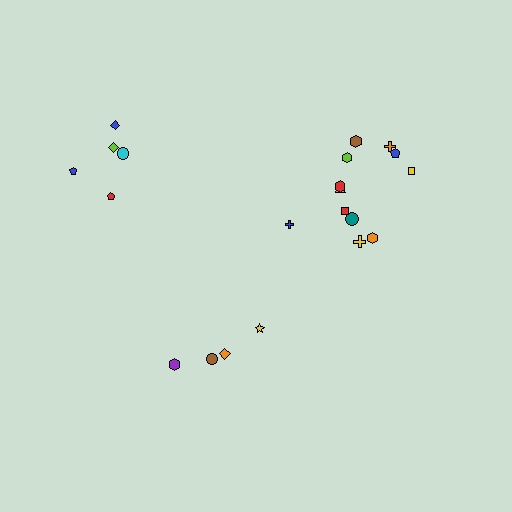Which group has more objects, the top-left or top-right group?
The top-right group.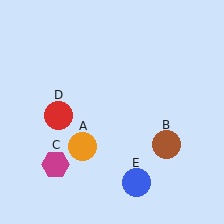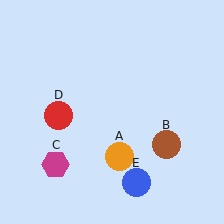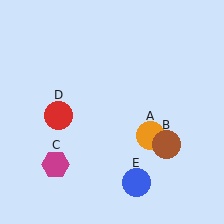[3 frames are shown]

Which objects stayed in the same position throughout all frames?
Brown circle (object B) and magenta hexagon (object C) and red circle (object D) and blue circle (object E) remained stationary.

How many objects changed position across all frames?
1 object changed position: orange circle (object A).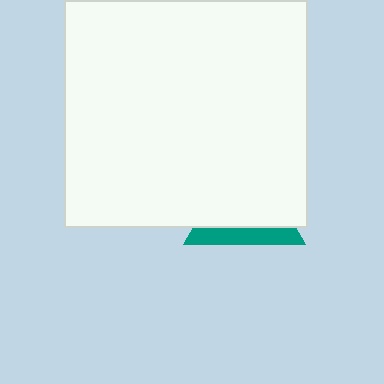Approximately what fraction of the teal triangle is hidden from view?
Roughly 69% of the teal triangle is hidden behind the white rectangle.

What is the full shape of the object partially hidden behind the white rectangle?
The partially hidden object is a teal triangle.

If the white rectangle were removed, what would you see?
You would see the complete teal triangle.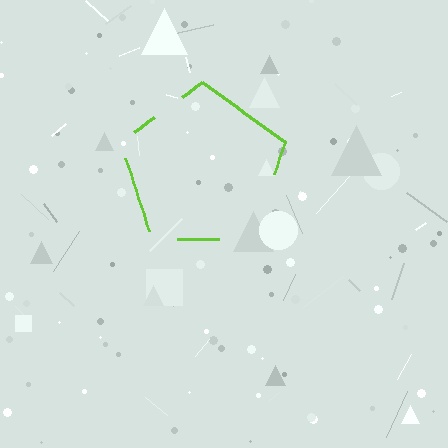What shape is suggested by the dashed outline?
The dashed outline suggests a pentagon.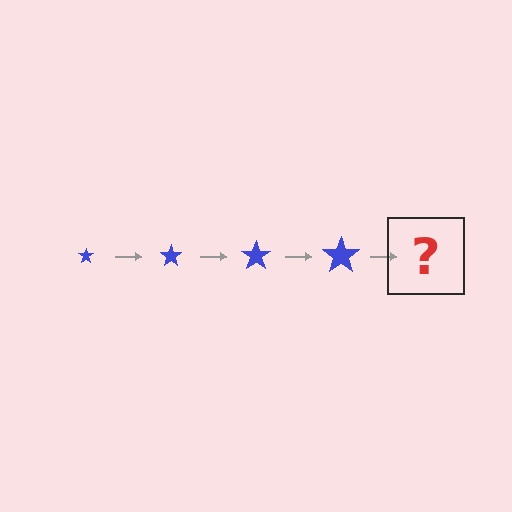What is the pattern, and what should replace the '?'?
The pattern is that the star gets progressively larger each step. The '?' should be a blue star, larger than the previous one.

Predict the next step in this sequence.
The next step is a blue star, larger than the previous one.